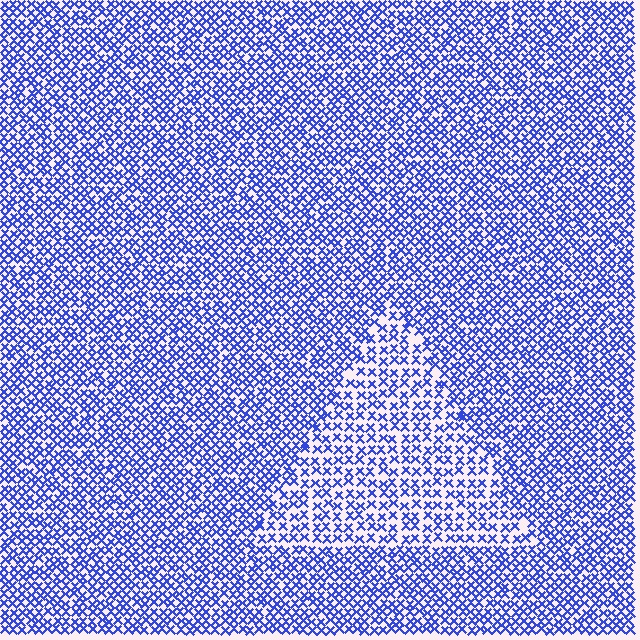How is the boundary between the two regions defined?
The boundary is defined by a change in element density (approximately 1.6x ratio). All elements are the same color, size, and shape.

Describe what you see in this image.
The image contains small blue elements arranged at two different densities. A triangle-shaped region is visible where the elements are less densely packed than the surrounding area.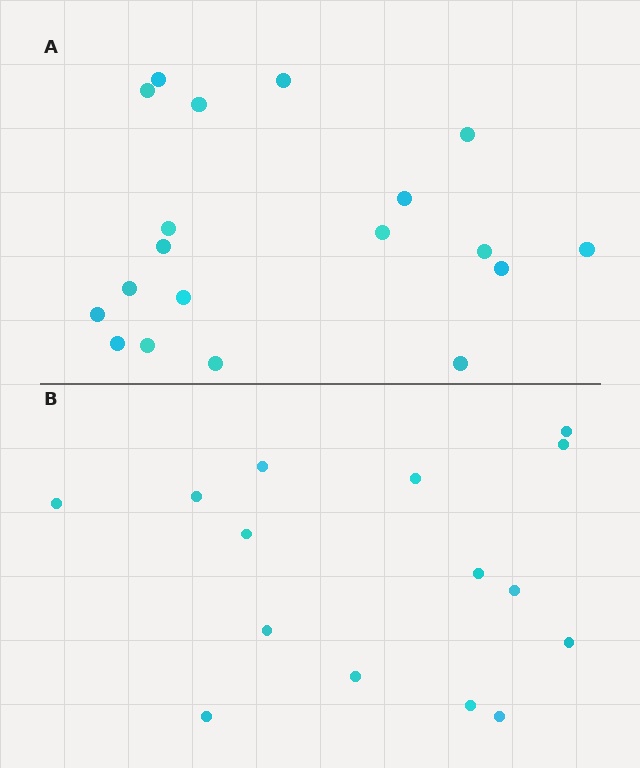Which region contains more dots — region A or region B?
Region A (the top region) has more dots.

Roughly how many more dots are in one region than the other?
Region A has about 4 more dots than region B.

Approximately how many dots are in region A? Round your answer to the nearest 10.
About 20 dots. (The exact count is 19, which rounds to 20.)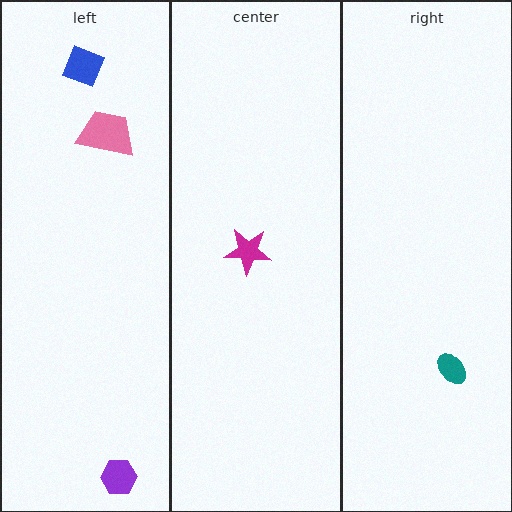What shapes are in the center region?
The magenta star.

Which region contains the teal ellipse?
The right region.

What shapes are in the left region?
The pink trapezoid, the purple hexagon, the blue diamond.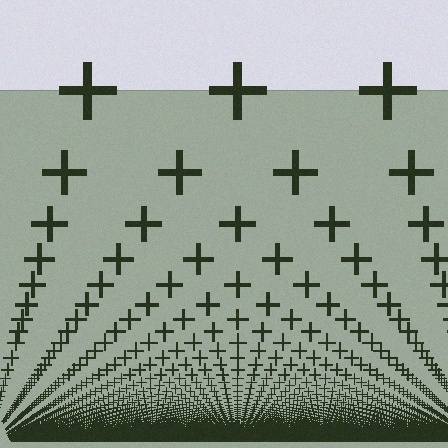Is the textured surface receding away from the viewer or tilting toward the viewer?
The surface appears to tilt toward the viewer. Texture elements get larger and sparser toward the top.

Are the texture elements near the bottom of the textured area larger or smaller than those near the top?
Smaller. The gradient is inverted — elements near the bottom are smaller and denser.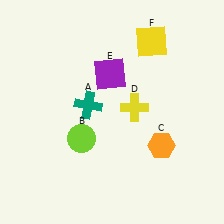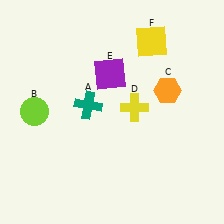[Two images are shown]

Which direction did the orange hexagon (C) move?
The orange hexagon (C) moved up.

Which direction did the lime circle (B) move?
The lime circle (B) moved left.